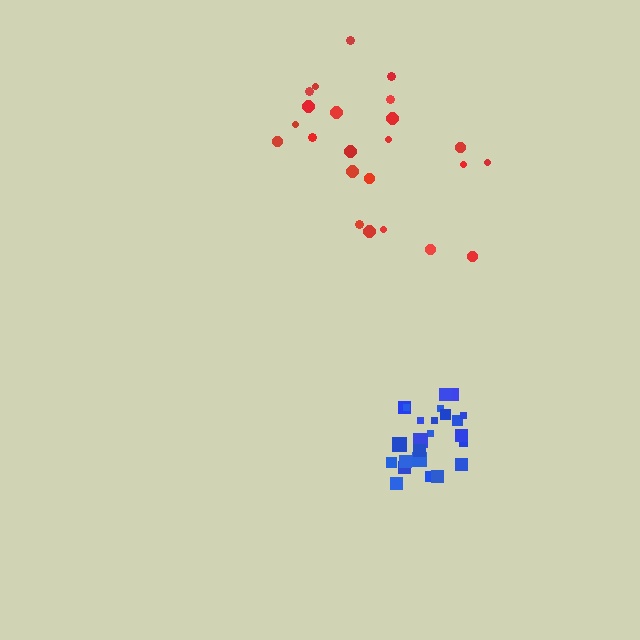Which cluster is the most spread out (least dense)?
Red.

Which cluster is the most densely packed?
Blue.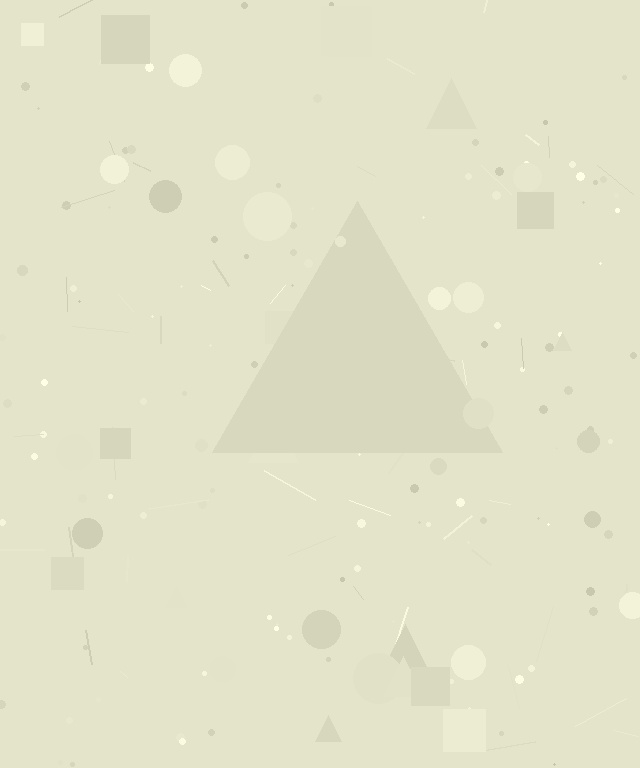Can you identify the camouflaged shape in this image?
The camouflaged shape is a triangle.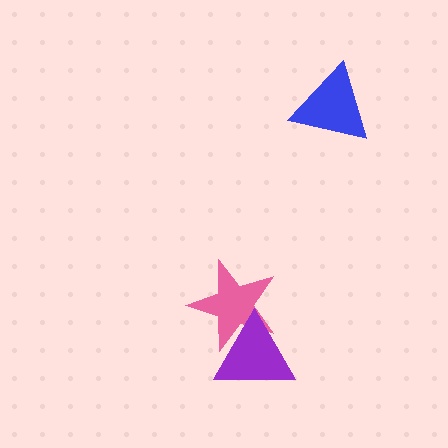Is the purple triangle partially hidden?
No, no other shape covers it.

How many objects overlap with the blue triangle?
0 objects overlap with the blue triangle.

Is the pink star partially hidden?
Yes, it is partially covered by another shape.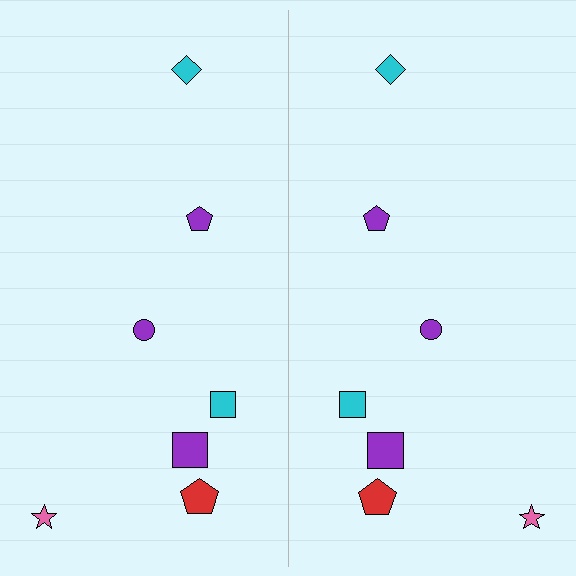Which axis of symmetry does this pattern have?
The pattern has a vertical axis of symmetry running through the center of the image.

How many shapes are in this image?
There are 14 shapes in this image.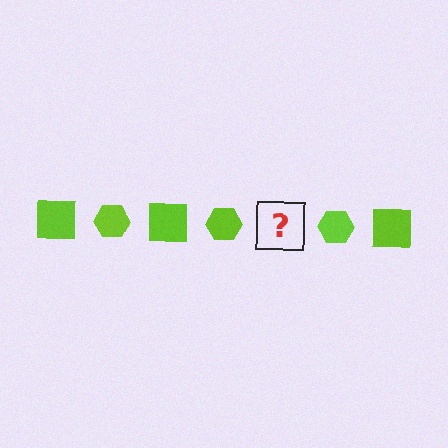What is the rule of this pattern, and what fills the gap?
The rule is that the pattern cycles through square, hexagon shapes in lime. The gap should be filled with a lime square.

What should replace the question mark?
The question mark should be replaced with a lime square.